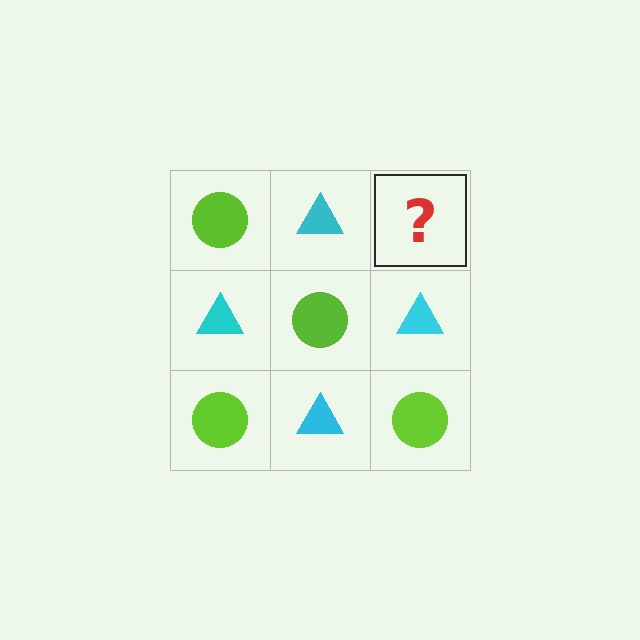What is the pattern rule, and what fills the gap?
The rule is that it alternates lime circle and cyan triangle in a checkerboard pattern. The gap should be filled with a lime circle.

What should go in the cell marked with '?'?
The missing cell should contain a lime circle.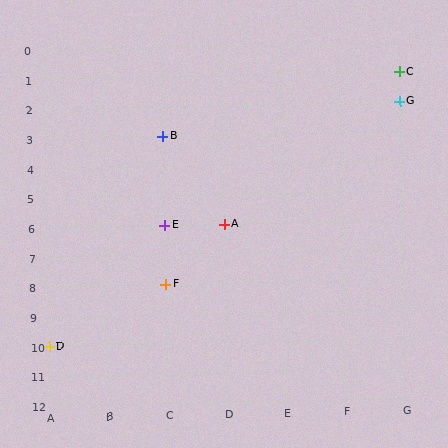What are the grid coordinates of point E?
Point E is at grid coordinates (C, 6).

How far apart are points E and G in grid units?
Points E and G are 4 columns and 4 rows apart (about 5.7 grid units diagonally).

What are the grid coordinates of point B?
Point B is at grid coordinates (C, 3).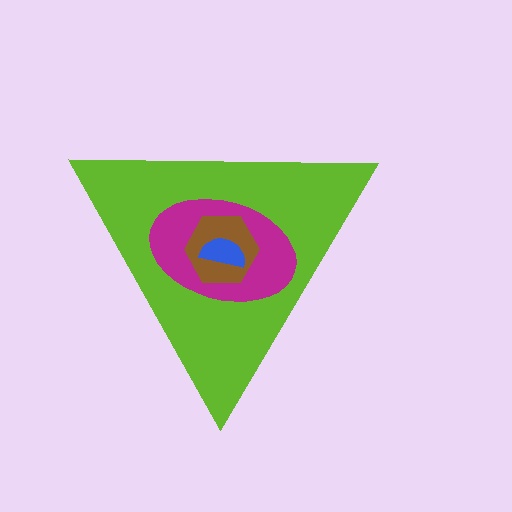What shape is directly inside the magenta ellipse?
The brown hexagon.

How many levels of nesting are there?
4.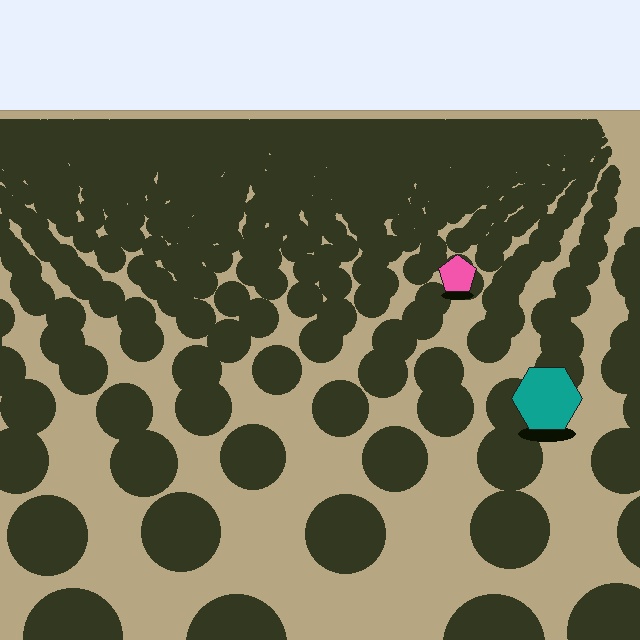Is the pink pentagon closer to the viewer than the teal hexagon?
No. The teal hexagon is closer — you can tell from the texture gradient: the ground texture is coarser near it.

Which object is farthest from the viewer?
The pink pentagon is farthest from the viewer. It appears smaller and the ground texture around it is denser.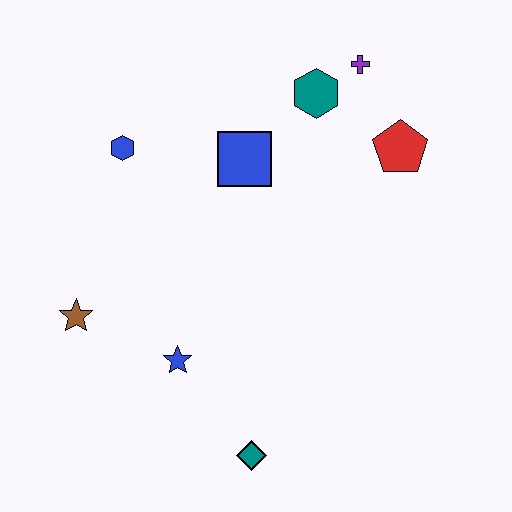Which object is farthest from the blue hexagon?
The teal diamond is farthest from the blue hexagon.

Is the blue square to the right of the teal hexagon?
No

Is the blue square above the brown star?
Yes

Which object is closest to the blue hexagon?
The blue square is closest to the blue hexagon.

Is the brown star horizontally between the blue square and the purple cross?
No